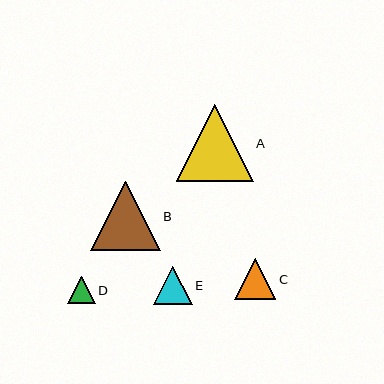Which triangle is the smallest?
Triangle D is the smallest with a size of approximately 27 pixels.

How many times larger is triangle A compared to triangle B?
Triangle A is approximately 1.1 times the size of triangle B.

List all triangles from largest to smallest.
From largest to smallest: A, B, C, E, D.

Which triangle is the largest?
Triangle A is the largest with a size of approximately 77 pixels.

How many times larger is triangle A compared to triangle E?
Triangle A is approximately 2.0 times the size of triangle E.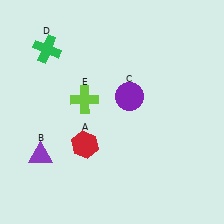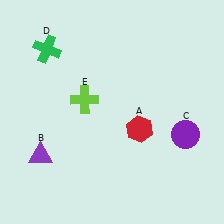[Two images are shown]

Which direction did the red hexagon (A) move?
The red hexagon (A) moved right.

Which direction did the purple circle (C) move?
The purple circle (C) moved right.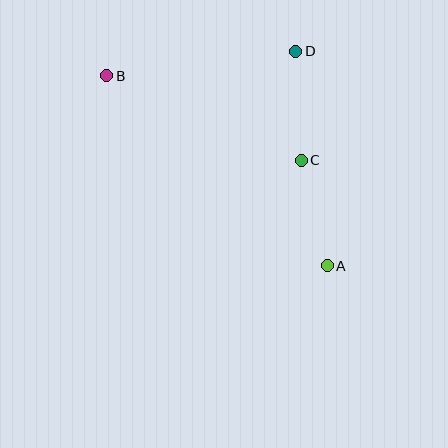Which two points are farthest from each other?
Points A and B are farthest from each other.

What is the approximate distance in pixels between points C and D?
The distance between C and D is approximately 109 pixels.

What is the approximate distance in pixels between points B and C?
The distance between B and C is approximately 212 pixels.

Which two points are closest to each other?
Points A and C are closest to each other.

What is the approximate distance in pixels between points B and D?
The distance between B and D is approximately 191 pixels.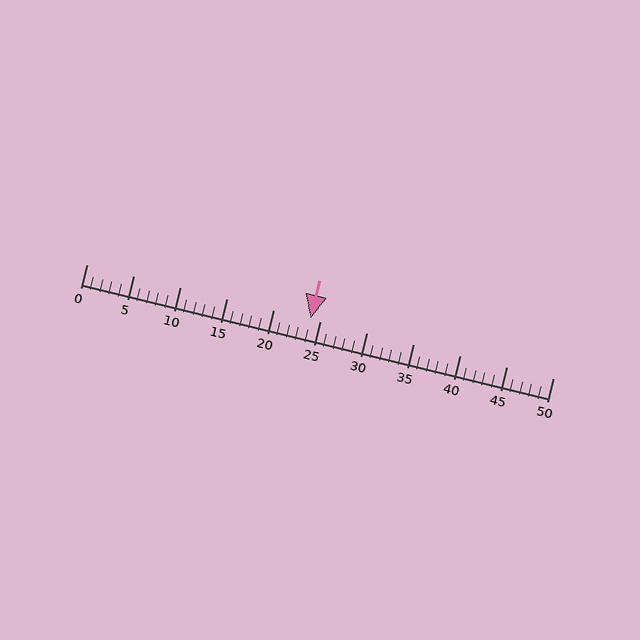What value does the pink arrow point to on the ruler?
The pink arrow points to approximately 24.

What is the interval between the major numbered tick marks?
The major tick marks are spaced 5 units apart.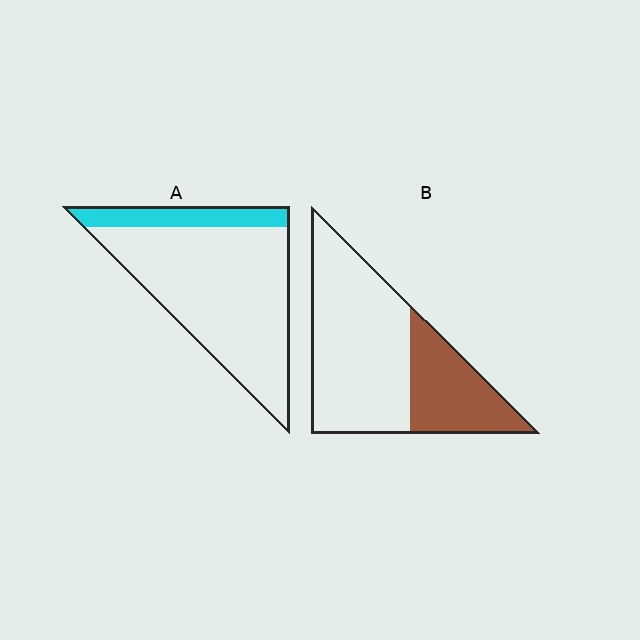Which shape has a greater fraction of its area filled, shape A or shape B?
Shape B.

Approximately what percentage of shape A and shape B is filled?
A is approximately 20% and B is approximately 30%.